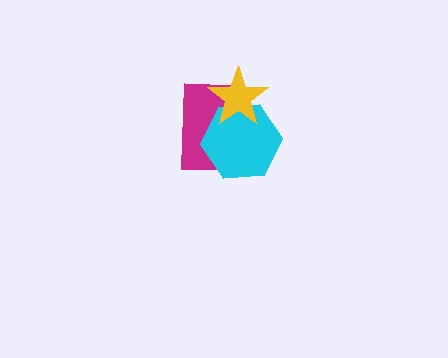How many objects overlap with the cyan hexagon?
2 objects overlap with the cyan hexagon.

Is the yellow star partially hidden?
No, no other shape covers it.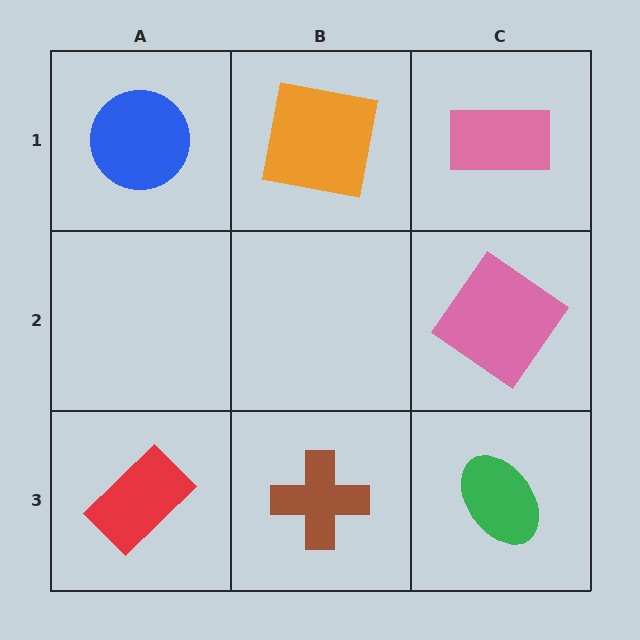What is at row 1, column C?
A pink rectangle.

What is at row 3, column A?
A red rectangle.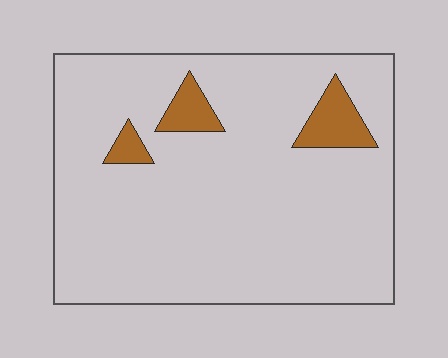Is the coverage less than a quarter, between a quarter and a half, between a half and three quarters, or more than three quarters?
Less than a quarter.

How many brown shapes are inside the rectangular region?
3.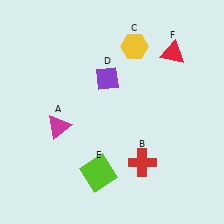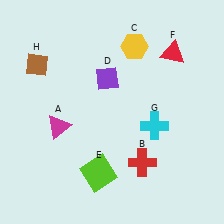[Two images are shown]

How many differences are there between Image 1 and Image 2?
There are 2 differences between the two images.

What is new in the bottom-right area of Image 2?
A cyan cross (G) was added in the bottom-right area of Image 2.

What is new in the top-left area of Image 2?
A brown diamond (H) was added in the top-left area of Image 2.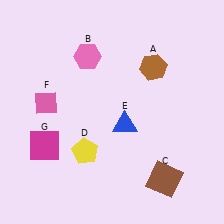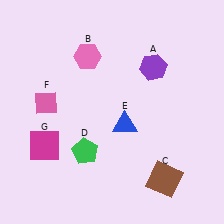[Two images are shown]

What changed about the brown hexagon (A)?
In Image 1, A is brown. In Image 2, it changed to purple.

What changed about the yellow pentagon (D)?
In Image 1, D is yellow. In Image 2, it changed to green.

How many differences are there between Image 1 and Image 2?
There are 2 differences between the two images.